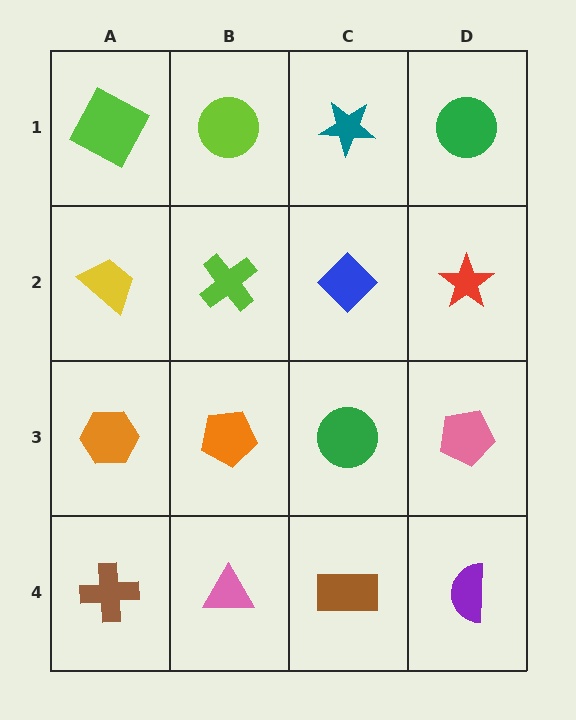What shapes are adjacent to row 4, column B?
An orange pentagon (row 3, column B), a brown cross (row 4, column A), a brown rectangle (row 4, column C).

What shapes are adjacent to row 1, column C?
A blue diamond (row 2, column C), a lime circle (row 1, column B), a green circle (row 1, column D).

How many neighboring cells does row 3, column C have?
4.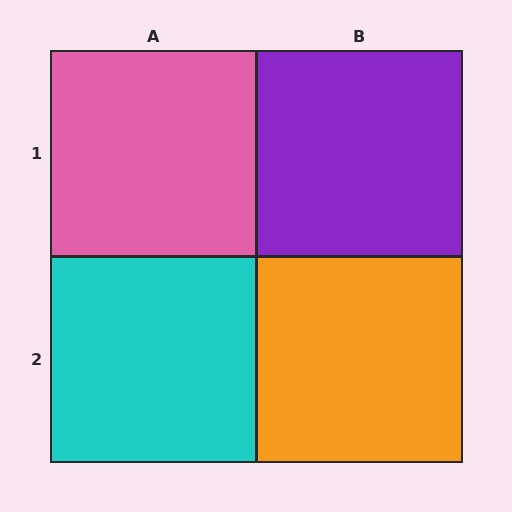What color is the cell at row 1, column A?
Pink.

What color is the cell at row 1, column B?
Purple.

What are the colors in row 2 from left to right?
Cyan, orange.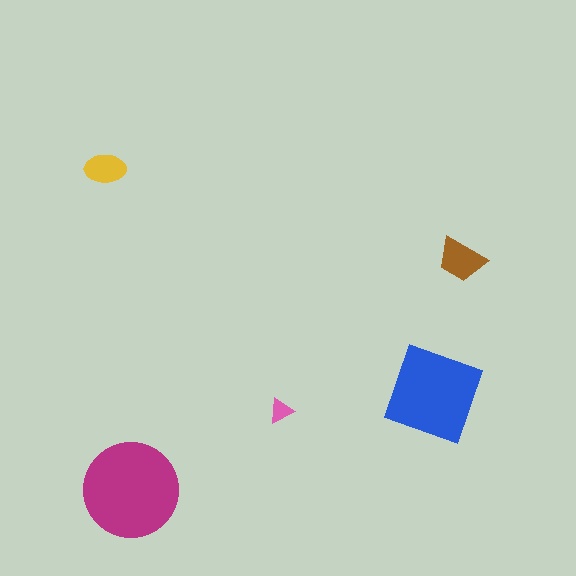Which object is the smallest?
The pink triangle.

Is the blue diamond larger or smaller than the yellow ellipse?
Larger.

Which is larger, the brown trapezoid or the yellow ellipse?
The brown trapezoid.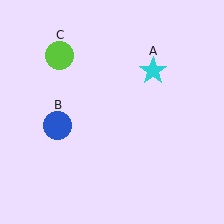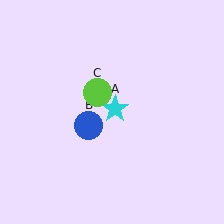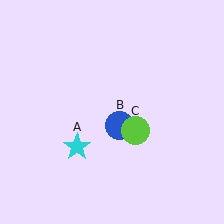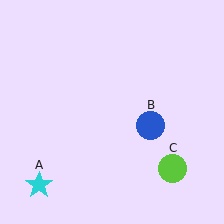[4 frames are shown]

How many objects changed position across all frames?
3 objects changed position: cyan star (object A), blue circle (object B), lime circle (object C).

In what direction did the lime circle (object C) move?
The lime circle (object C) moved down and to the right.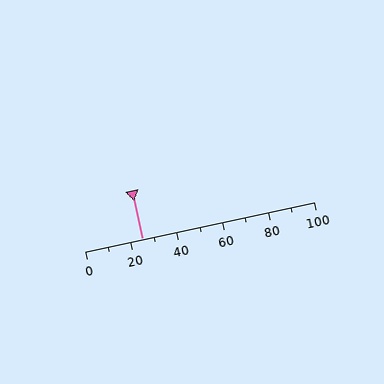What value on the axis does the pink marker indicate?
The marker indicates approximately 25.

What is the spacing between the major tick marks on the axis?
The major ticks are spaced 20 apart.